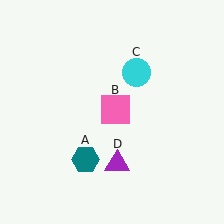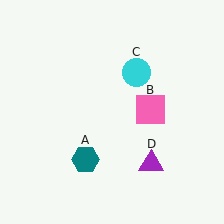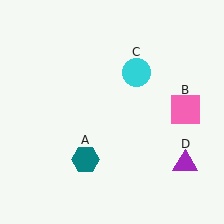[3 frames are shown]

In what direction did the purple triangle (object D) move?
The purple triangle (object D) moved right.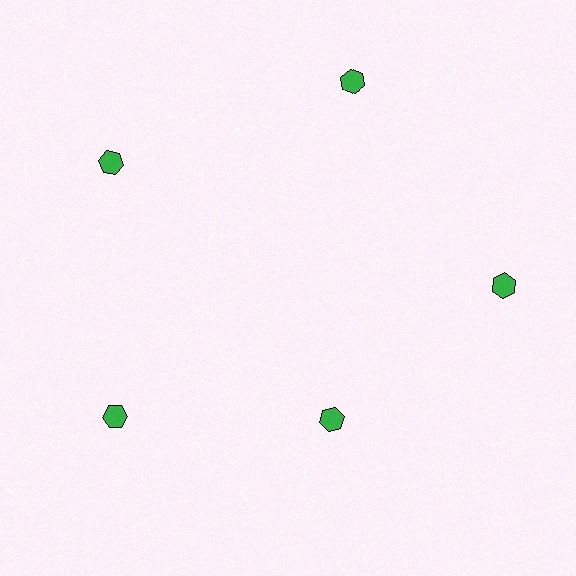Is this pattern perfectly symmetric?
No. The 5 green hexagons are arranged in a ring, but one element near the 5 o'clock position is pulled inward toward the center, breaking the 5-fold rotational symmetry.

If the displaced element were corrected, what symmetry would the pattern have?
It would have 5-fold rotational symmetry — the pattern would map onto itself every 72 degrees.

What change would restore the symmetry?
The symmetry would be restored by moving it outward, back onto the ring so that all 5 hexagons sit at equal angles and equal distance from the center.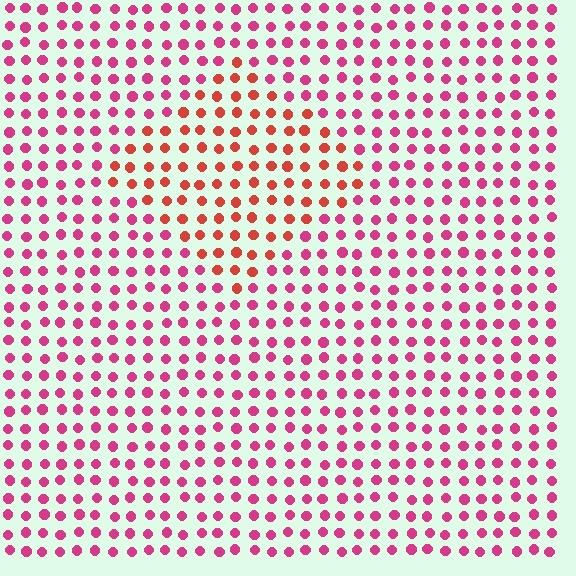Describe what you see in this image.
The image is filled with small magenta elements in a uniform arrangement. A diamond-shaped region is visible where the elements are tinted to a slightly different hue, forming a subtle color boundary.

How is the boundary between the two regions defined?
The boundary is defined purely by a slight shift in hue (about 33 degrees). Spacing, size, and orientation are identical on both sides.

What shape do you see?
I see a diamond.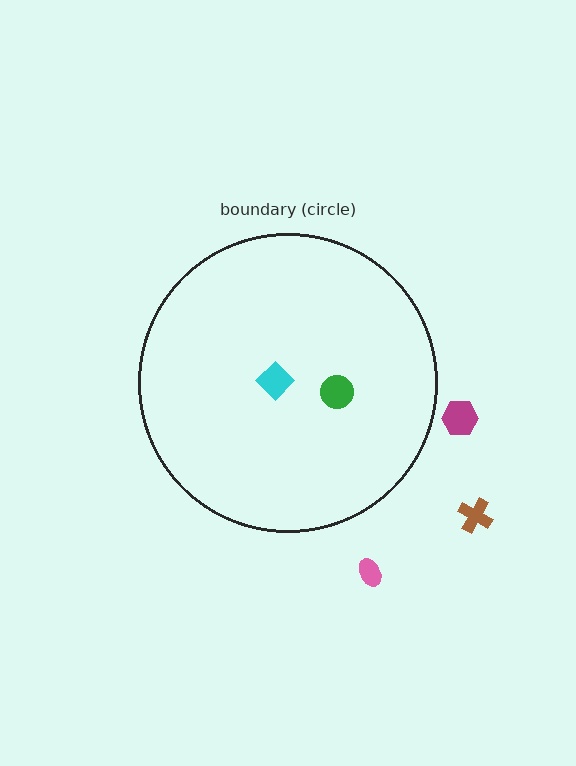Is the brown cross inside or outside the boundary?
Outside.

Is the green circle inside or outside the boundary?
Inside.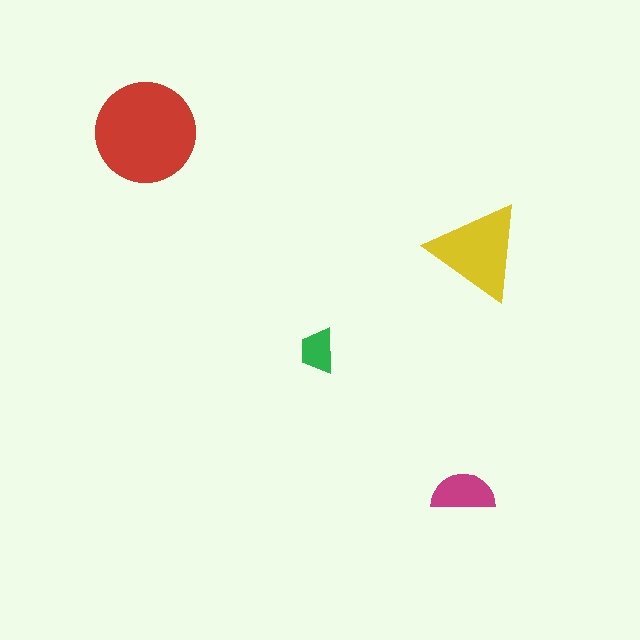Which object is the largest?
The red circle.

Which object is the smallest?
The green trapezoid.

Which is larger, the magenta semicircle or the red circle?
The red circle.